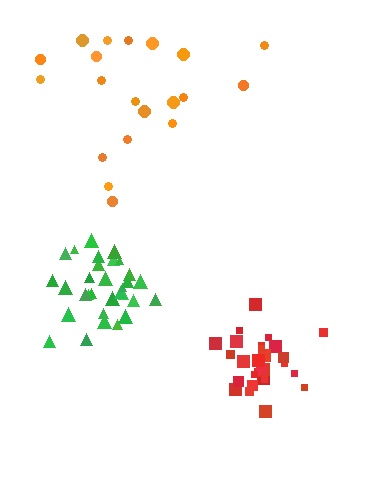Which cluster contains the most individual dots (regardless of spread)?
Green (31).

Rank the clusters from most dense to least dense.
red, green, orange.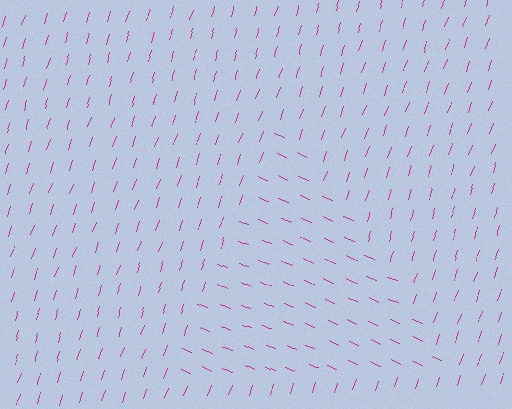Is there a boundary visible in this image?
Yes, there is a texture boundary formed by a change in line orientation.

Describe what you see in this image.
The image is filled with small magenta line segments. A triangle region in the image has lines oriented differently from the surrounding lines, creating a visible texture boundary.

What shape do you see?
I see a triangle.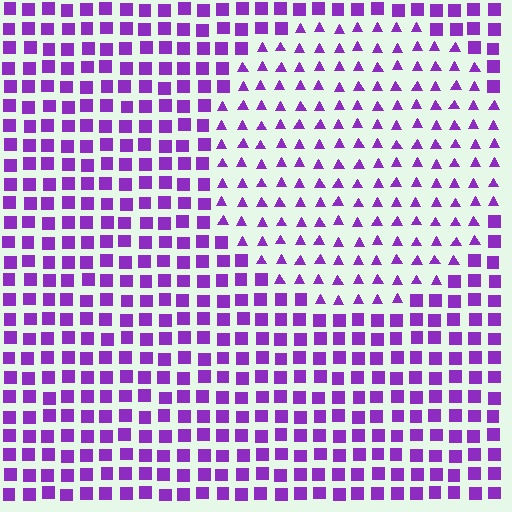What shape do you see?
I see a circle.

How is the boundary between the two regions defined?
The boundary is defined by a change in element shape: triangles inside vs. squares outside. All elements share the same color and spacing.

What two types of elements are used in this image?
The image uses triangles inside the circle region and squares outside it.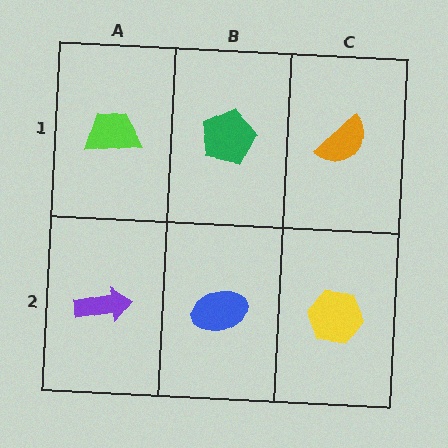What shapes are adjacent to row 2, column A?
A lime trapezoid (row 1, column A), a blue ellipse (row 2, column B).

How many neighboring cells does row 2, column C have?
2.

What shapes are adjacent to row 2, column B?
A green pentagon (row 1, column B), a purple arrow (row 2, column A), a yellow hexagon (row 2, column C).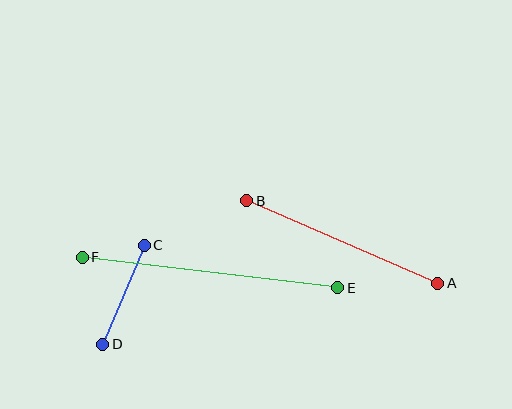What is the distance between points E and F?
The distance is approximately 257 pixels.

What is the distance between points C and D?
The distance is approximately 108 pixels.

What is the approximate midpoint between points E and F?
The midpoint is at approximately (210, 273) pixels.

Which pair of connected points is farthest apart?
Points E and F are farthest apart.